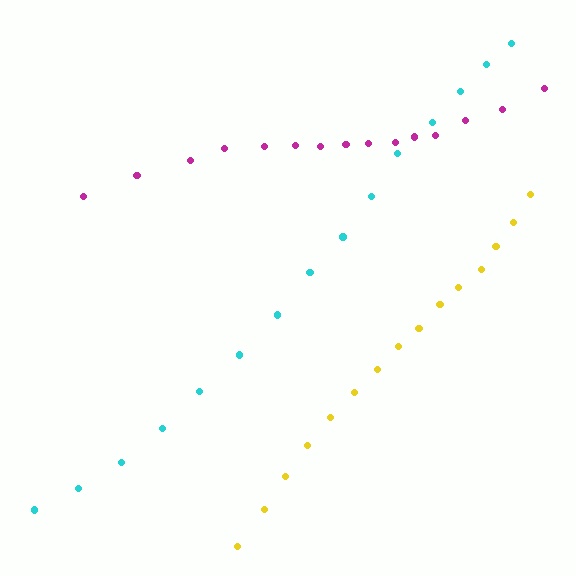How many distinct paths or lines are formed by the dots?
There are 3 distinct paths.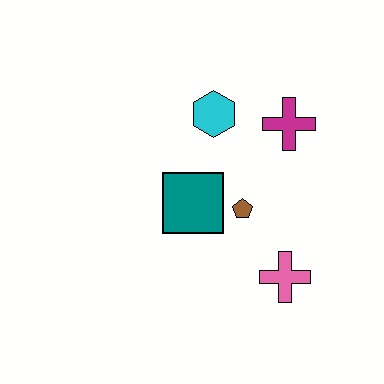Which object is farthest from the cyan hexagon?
The pink cross is farthest from the cyan hexagon.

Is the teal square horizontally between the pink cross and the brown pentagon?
No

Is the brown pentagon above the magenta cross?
No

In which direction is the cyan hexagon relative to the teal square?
The cyan hexagon is above the teal square.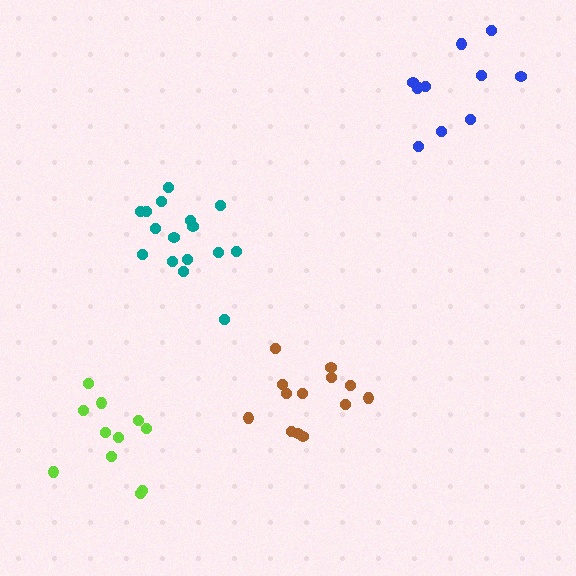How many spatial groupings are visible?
There are 4 spatial groupings.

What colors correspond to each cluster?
The clusters are colored: blue, brown, teal, lime.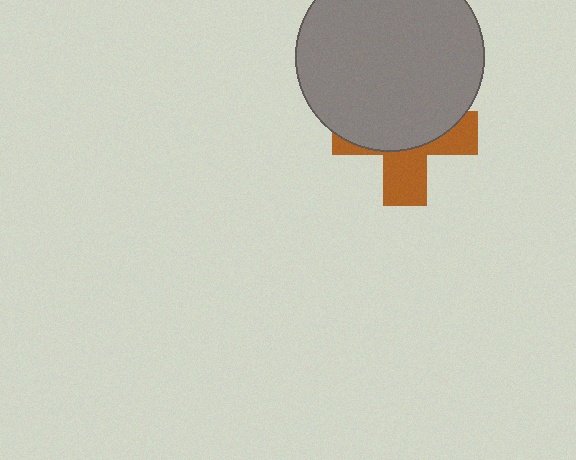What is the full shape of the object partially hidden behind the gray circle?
The partially hidden object is a brown cross.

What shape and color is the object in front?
The object in front is a gray circle.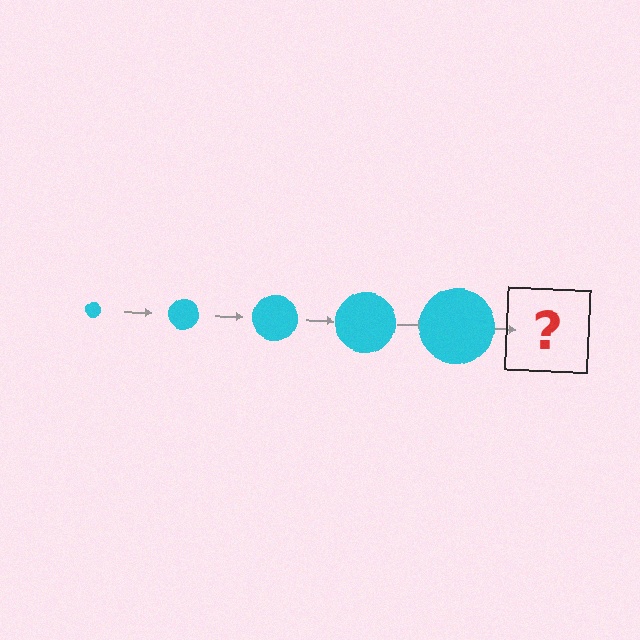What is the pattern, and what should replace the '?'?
The pattern is that the circle gets progressively larger each step. The '?' should be a cyan circle, larger than the previous one.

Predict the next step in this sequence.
The next step is a cyan circle, larger than the previous one.